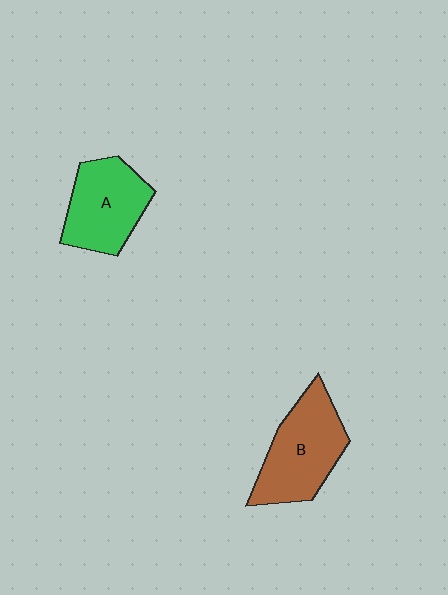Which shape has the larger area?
Shape B (brown).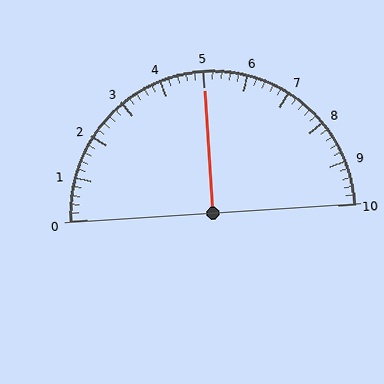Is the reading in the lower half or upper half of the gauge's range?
The reading is in the upper half of the range (0 to 10).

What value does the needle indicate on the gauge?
The needle indicates approximately 5.0.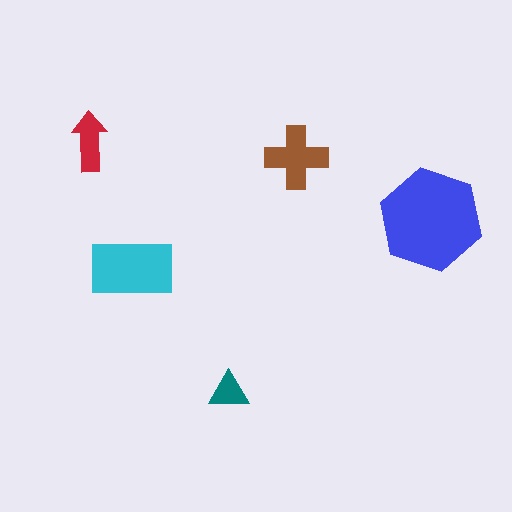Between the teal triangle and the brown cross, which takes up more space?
The brown cross.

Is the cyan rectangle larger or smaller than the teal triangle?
Larger.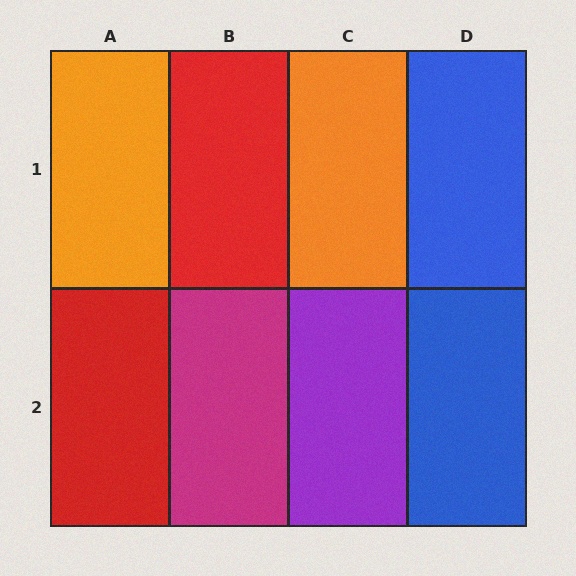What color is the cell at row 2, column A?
Red.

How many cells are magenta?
1 cell is magenta.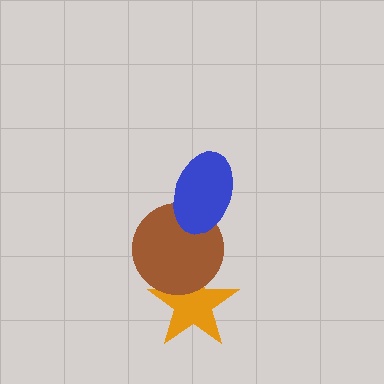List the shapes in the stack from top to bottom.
From top to bottom: the blue ellipse, the brown circle, the orange star.